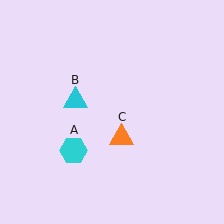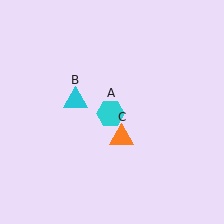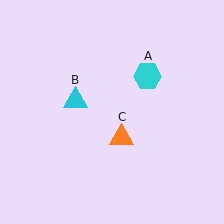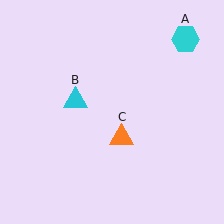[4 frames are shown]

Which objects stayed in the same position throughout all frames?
Cyan triangle (object B) and orange triangle (object C) remained stationary.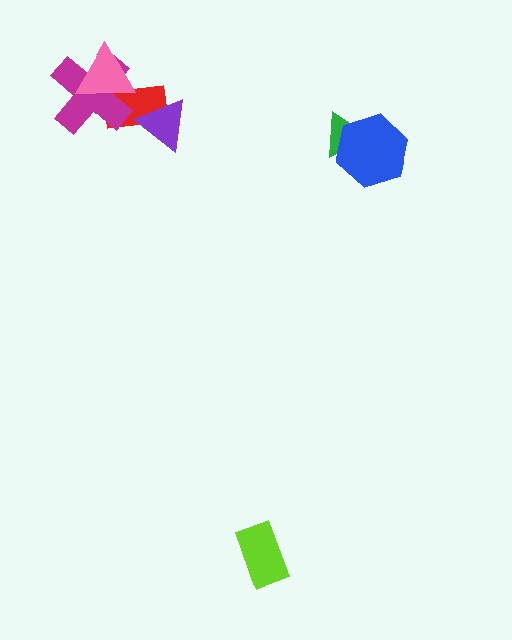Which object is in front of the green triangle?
The blue hexagon is in front of the green triangle.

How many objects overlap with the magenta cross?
2 objects overlap with the magenta cross.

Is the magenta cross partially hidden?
Yes, it is partially covered by another shape.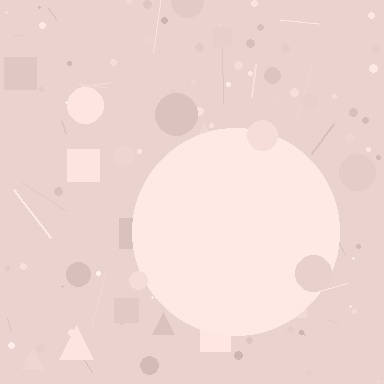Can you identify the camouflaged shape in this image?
The camouflaged shape is a circle.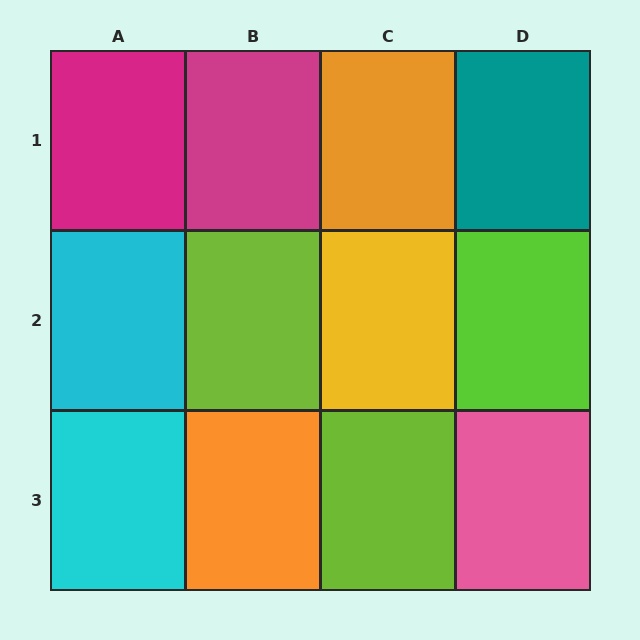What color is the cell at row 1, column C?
Orange.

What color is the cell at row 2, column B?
Lime.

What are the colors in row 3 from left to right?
Cyan, orange, lime, pink.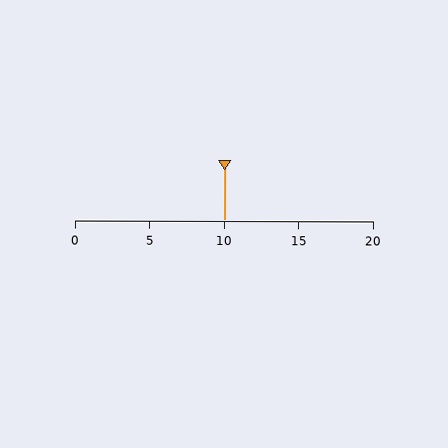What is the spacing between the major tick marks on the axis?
The major ticks are spaced 5 apart.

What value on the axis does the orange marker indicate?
The marker indicates approximately 10.